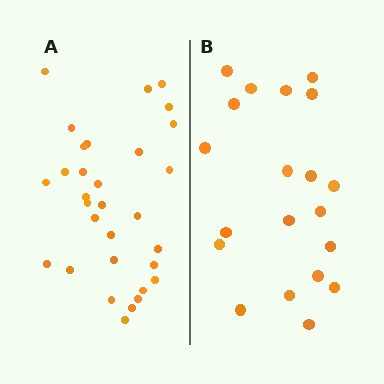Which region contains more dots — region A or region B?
Region A (the left region) has more dots.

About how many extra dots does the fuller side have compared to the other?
Region A has roughly 12 or so more dots than region B.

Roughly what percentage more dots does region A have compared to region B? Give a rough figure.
About 55% more.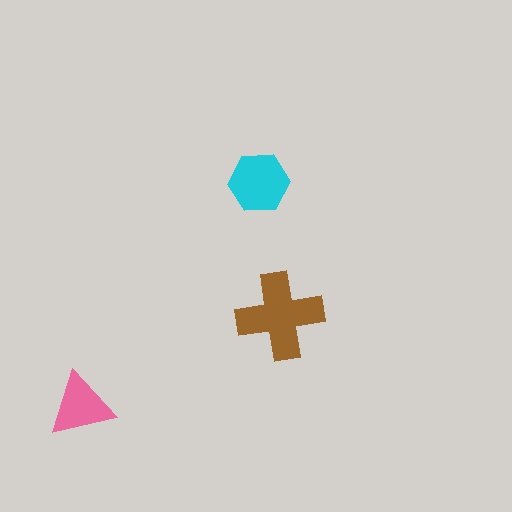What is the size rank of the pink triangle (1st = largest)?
3rd.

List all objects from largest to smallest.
The brown cross, the cyan hexagon, the pink triangle.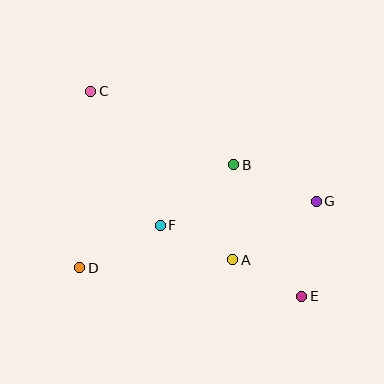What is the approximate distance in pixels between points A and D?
The distance between A and D is approximately 153 pixels.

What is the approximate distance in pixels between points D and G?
The distance between D and G is approximately 246 pixels.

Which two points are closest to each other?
Points A and E are closest to each other.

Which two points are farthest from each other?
Points C and E are farthest from each other.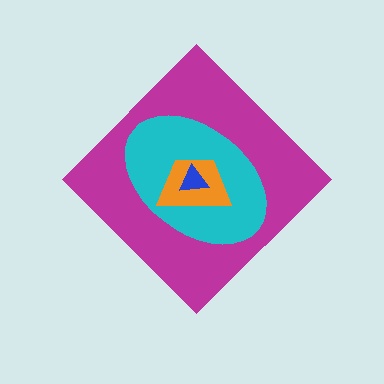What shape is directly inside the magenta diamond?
The cyan ellipse.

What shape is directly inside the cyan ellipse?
The orange trapezoid.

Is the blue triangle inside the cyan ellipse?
Yes.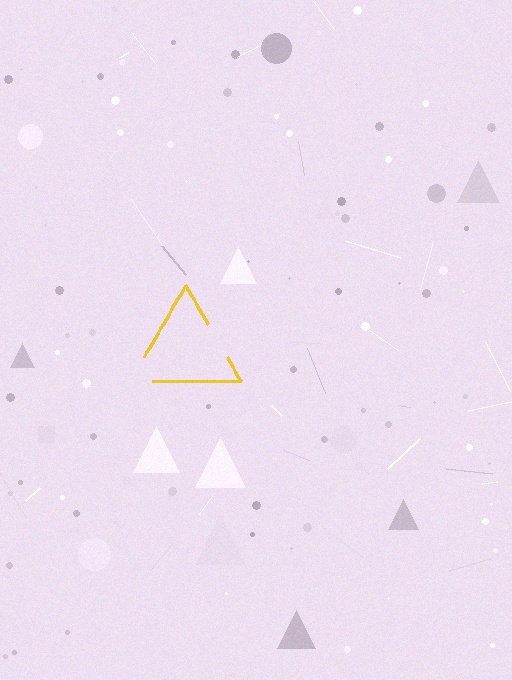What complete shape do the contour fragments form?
The contour fragments form a triangle.